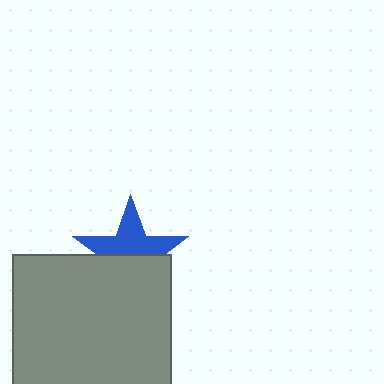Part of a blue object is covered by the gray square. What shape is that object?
It is a star.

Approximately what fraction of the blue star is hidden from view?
Roughly 48% of the blue star is hidden behind the gray square.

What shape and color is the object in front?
The object in front is a gray square.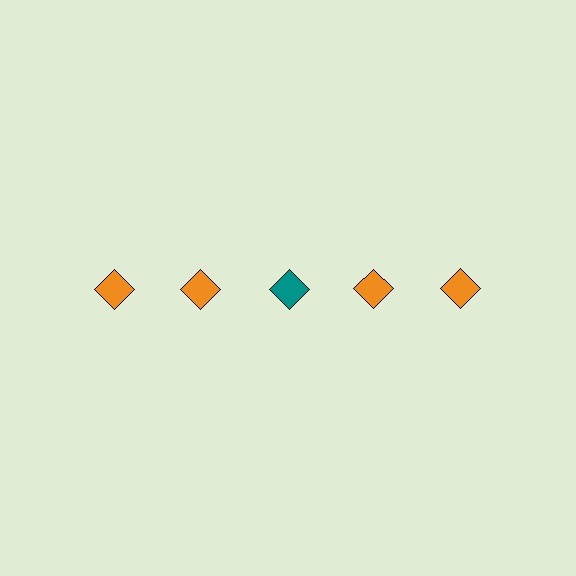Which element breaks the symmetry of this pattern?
The teal diamond in the top row, center column breaks the symmetry. All other shapes are orange diamonds.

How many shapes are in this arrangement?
There are 5 shapes arranged in a grid pattern.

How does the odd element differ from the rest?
It has a different color: teal instead of orange.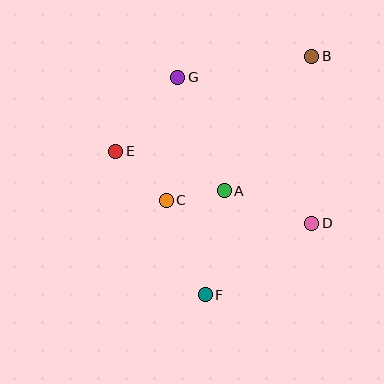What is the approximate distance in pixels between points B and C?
The distance between B and C is approximately 205 pixels.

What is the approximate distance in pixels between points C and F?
The distance between C and F is approximately 102 pixels.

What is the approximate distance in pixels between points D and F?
The distance between D and F is approximately 128 pixels.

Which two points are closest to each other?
Points A and C are closest to each other.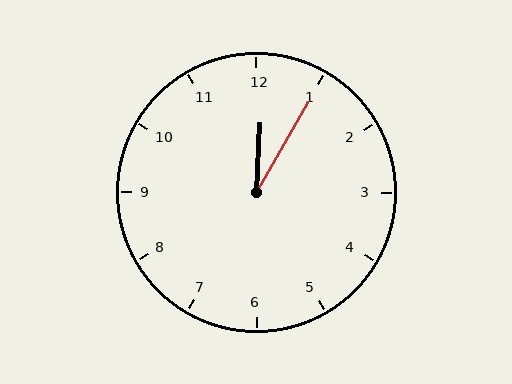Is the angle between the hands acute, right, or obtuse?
It is acute.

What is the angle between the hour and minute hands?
Approximately 28 degrees.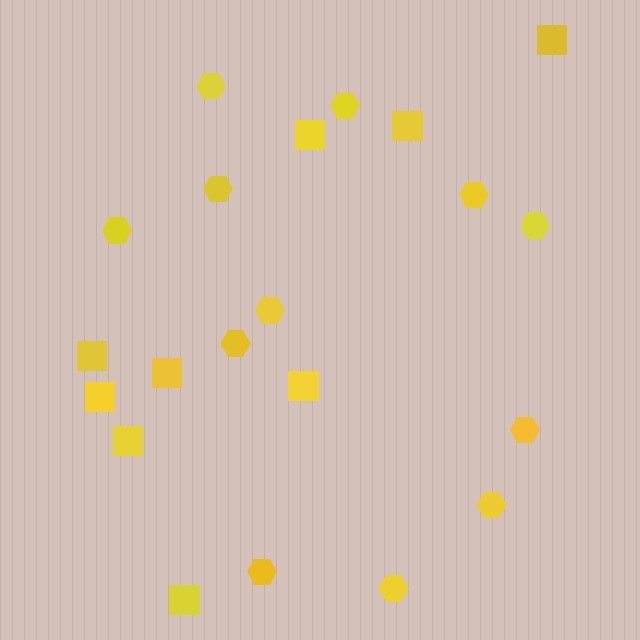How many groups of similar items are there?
There are 2 groups: one group of squares (9) and one group of hexagons (12).